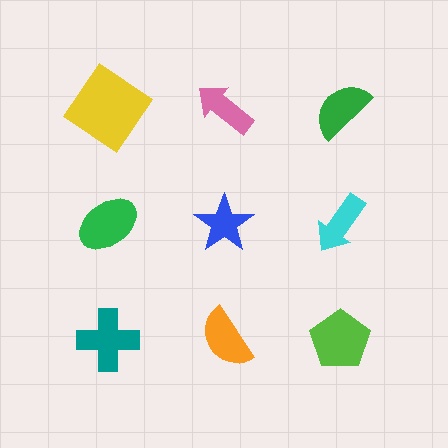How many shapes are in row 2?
3 shapes.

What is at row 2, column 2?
A blue star.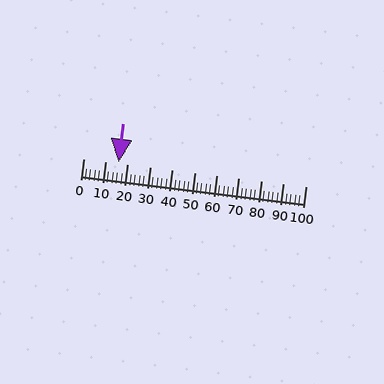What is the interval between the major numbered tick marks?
The major tick marks are spaced 10 units apart.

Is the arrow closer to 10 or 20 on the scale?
The arrow is closer to 20.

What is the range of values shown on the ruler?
The ruler shows values from 0 to 100.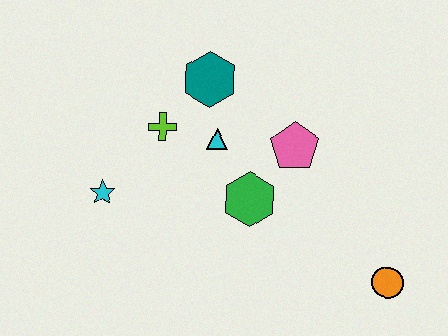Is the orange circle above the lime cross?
No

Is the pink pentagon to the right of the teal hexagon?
Yes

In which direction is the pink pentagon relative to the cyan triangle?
The pink pentagon is to the right of the cyan triangle.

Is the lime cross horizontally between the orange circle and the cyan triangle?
No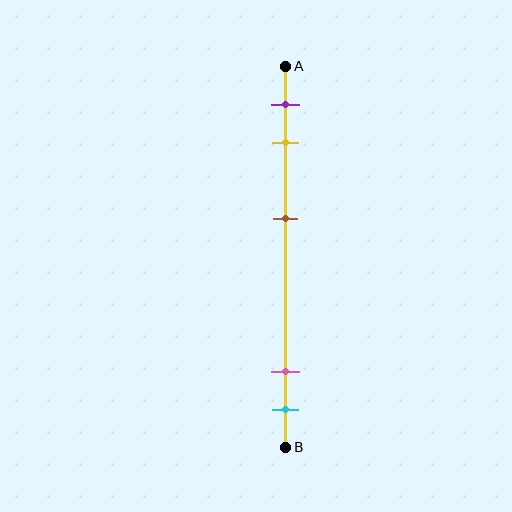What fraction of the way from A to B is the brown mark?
The brown mark is approximately 40% (0.4) of the way from A to B.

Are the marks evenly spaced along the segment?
No, the marks are not evenly spaced.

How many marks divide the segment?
There are 5 marks dividing the segment.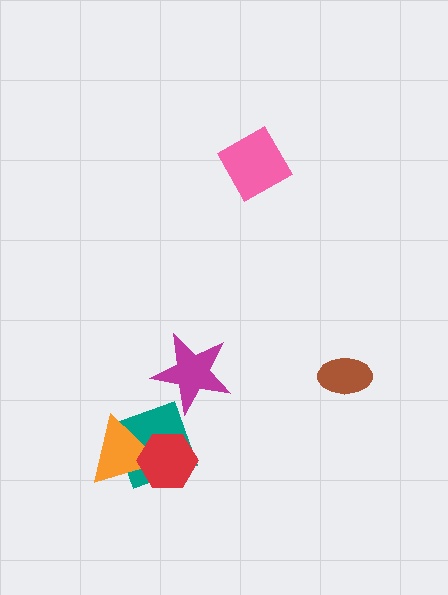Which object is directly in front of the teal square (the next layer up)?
The orange triangle is directly in front of the teal square.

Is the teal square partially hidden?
Yes, it is partially covered by another shape.